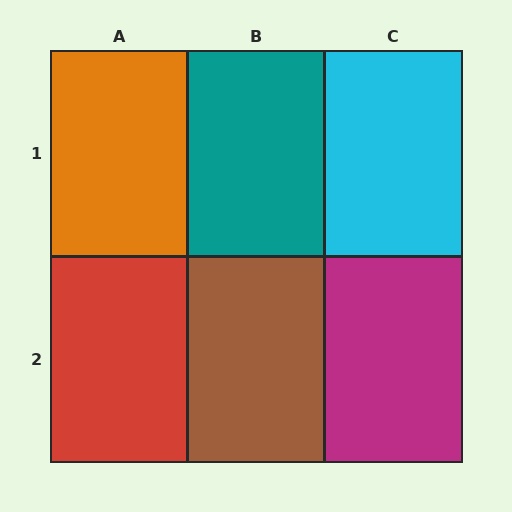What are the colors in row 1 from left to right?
Orange, teal, cyan.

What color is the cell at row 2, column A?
Red.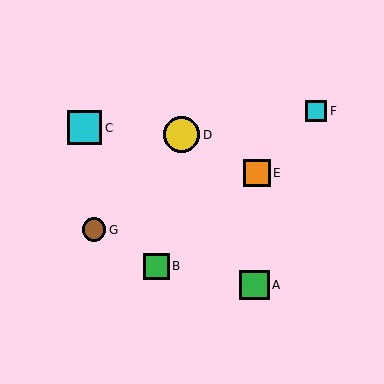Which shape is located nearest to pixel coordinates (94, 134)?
The cyan square (labeled C) at (85, 128) is nearest to that location.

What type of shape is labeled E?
Shape E is an orange square.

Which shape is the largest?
The yellow circle (labeled D) is the largest.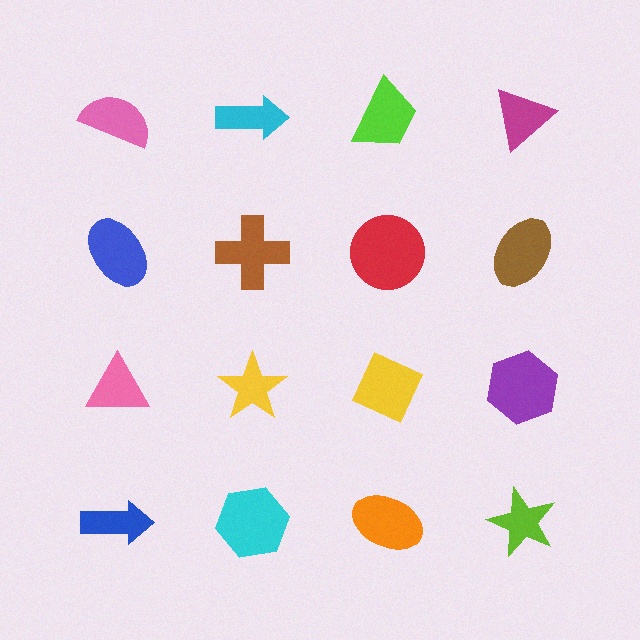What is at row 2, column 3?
A red circle.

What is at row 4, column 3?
An orange ellipse.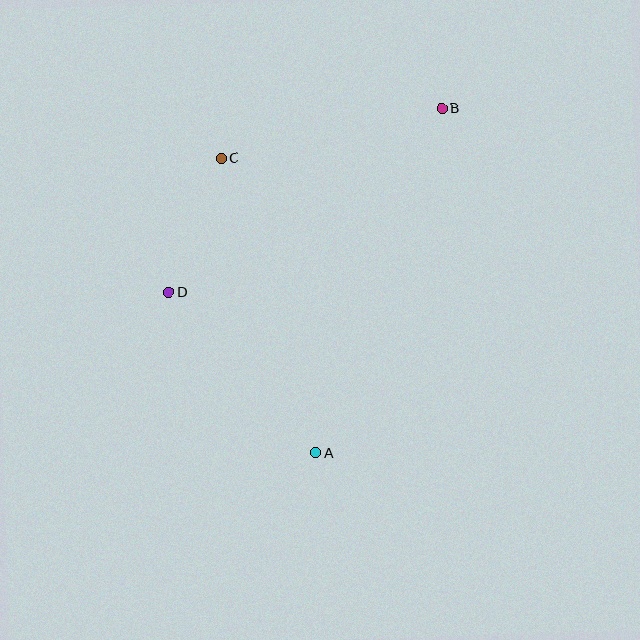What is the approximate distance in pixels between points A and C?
The distance between A and C is approximately 309 pixels.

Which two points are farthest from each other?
Points A and B are farthest from each other.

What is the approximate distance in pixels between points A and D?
The distance between A and D is approximately 218 pixels.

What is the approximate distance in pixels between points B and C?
The distance between B and C is approximately 226 pixels.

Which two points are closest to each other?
Points C and D are closest to each other.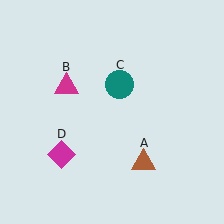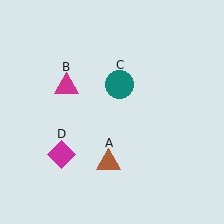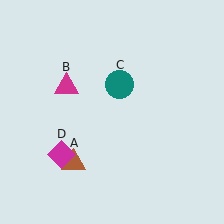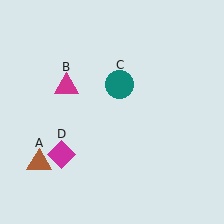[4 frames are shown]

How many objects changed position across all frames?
1 object changed position: brown triangle (object A).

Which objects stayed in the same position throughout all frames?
Magenta triangle (object B) and teal circle (object C) and magenta diamond (object D) remained stationary.